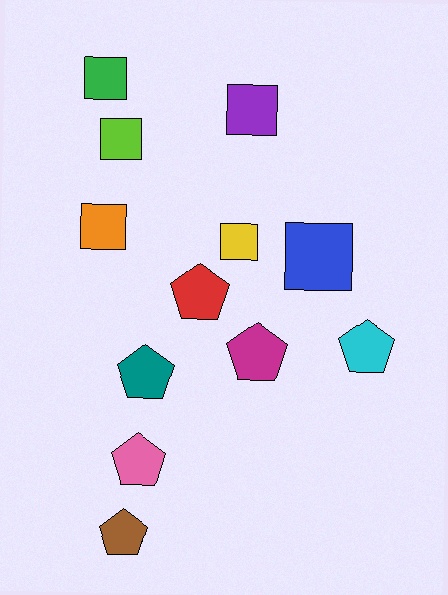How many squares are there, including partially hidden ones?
There are 6 squares.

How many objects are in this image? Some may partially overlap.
There are 12 objects.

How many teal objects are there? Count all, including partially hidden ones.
There is 1 teal object.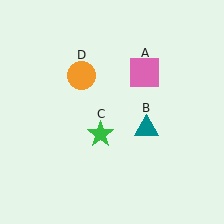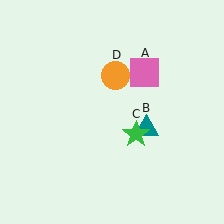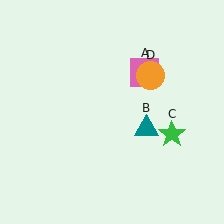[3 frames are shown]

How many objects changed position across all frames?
2 objects changed position: green star (object C), orange circle (object D).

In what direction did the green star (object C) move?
The green star (object C) moved right.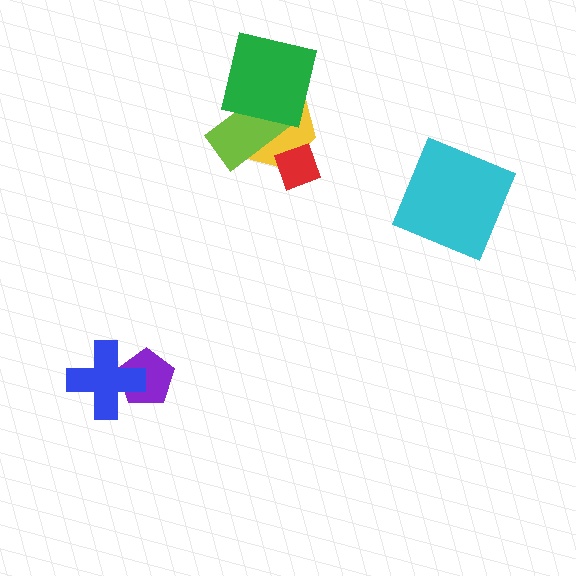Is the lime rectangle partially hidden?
Yes, it is partially covered by another shape.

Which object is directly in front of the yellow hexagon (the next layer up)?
The lime rectangle is directly in front of the yellow hexagon.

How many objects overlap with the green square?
2 objects overlap with the green square.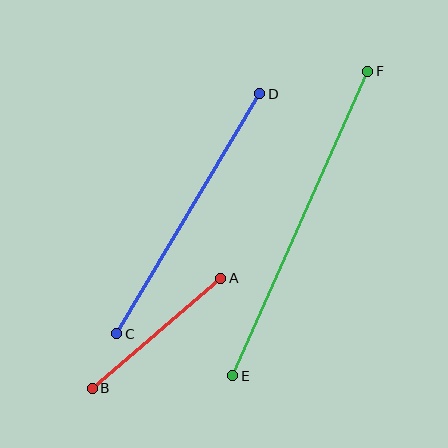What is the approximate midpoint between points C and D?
The midpoint is at approximately (188, 214) pixels.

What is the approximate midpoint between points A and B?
The midpoint is at approximately (157, 333) pixels.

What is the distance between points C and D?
The distance is approximately 279 pixels.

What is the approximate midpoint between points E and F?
The midpoint is at approximately (300, 224) pixels.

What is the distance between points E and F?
The distance is approximately 333 pixels.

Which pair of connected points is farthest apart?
Points E and F are farthest apart.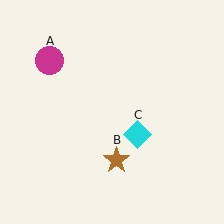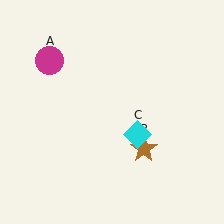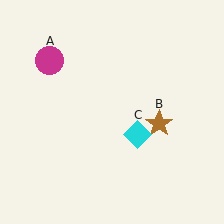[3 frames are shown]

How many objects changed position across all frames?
1 object changed position: brown star (object B).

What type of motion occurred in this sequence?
The brown star (object B) rotated counterclockwise around the center of the scene.